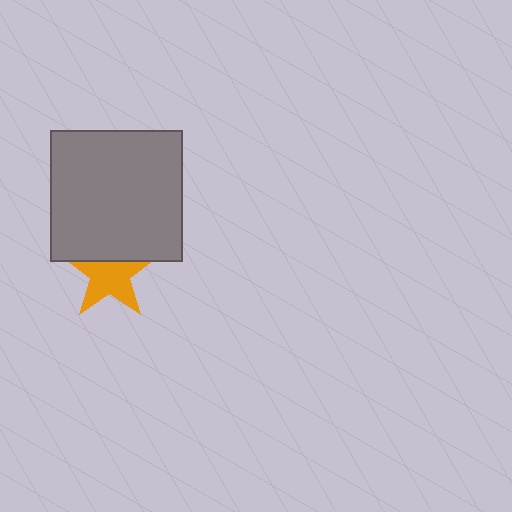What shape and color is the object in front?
The object in front is a gray square.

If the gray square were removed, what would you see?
You would see the complete orange star.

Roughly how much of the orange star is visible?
Most of it is visible (roughly 69%).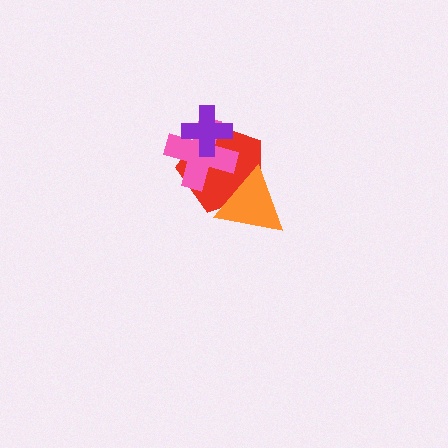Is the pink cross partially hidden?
Yes, it is partially covered by another shape.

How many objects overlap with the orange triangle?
1 object overlaps with the orange triangle.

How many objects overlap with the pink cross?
2 objects overlap with the pink cross.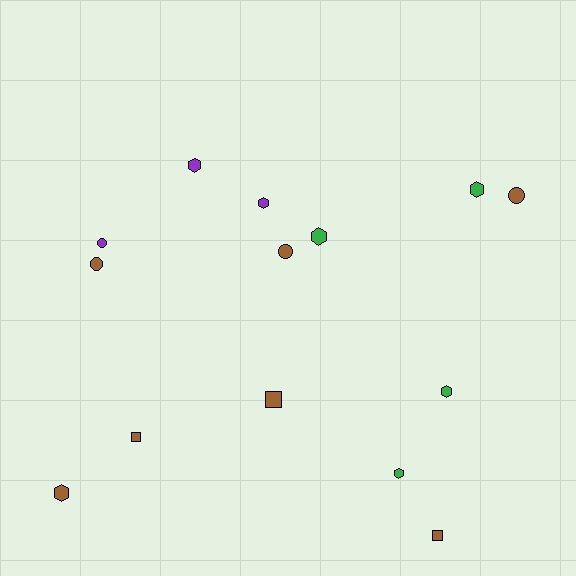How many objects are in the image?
There are 14 objects.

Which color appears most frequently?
Brown, with 7 objects.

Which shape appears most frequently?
Hexagon, with 7 objects.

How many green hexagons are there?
There are 4 green hexagons.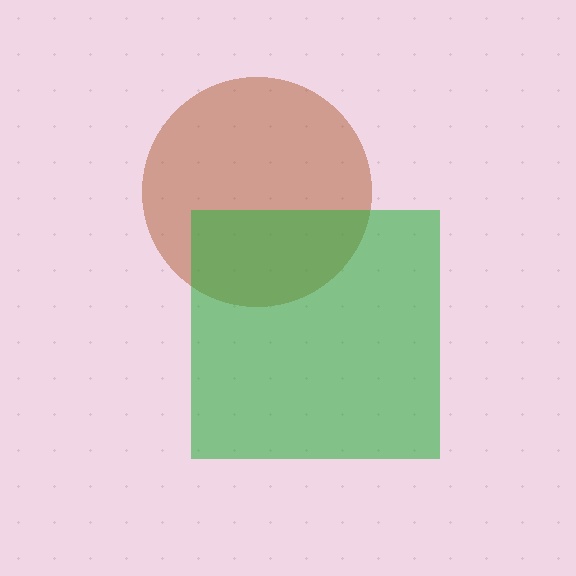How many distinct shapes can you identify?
There are 2 distinct shapes: a brown circle, a green square.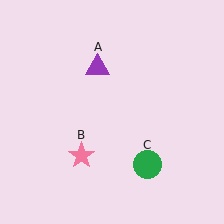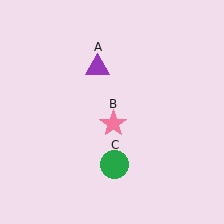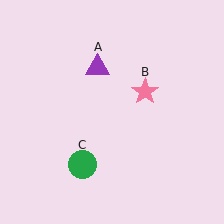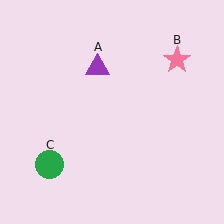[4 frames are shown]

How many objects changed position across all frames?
2 objects changed position: pink star (object B), green circle (object C).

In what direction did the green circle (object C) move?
The green circle (object C) moved left.